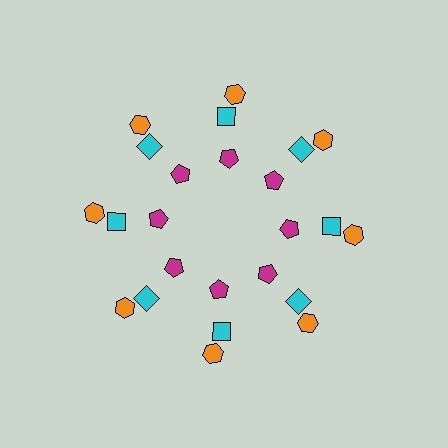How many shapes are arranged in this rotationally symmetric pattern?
There are 24 shapes, arranged in 8 groups of 3.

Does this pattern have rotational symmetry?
Yes, this pattern has 8-fold rotational symmetry. It looks the same after rotating 45 degrees around the center.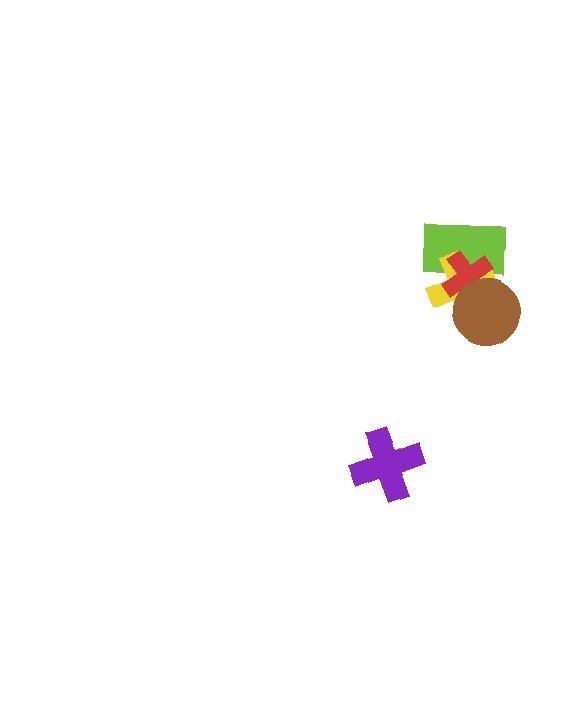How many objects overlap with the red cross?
3 objects overlap with the red cross.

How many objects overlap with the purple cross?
0 objects overlap with the purple cross.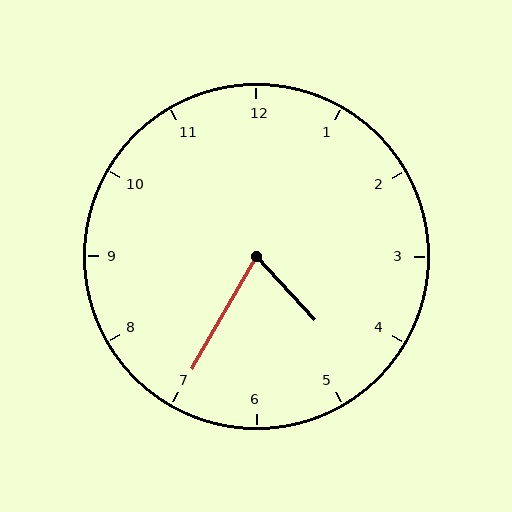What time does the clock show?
4:35.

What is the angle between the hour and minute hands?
Approximately 72 degrees.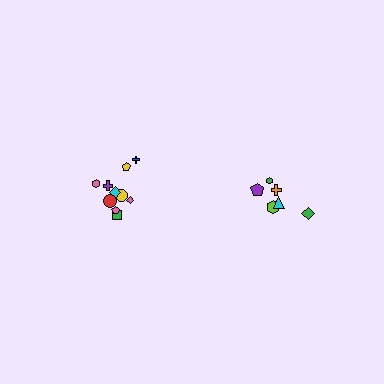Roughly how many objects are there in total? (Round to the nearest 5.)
Roughly 15 objects in total.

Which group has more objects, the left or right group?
The left group.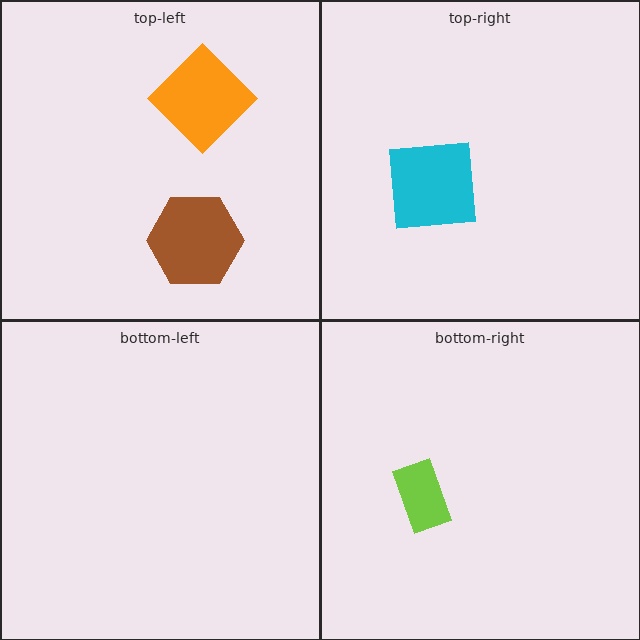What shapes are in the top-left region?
The orange diamond, the brown hexagon.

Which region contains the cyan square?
The top-right region.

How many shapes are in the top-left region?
2.